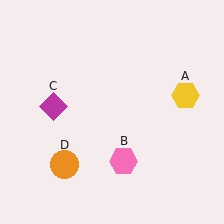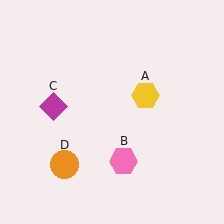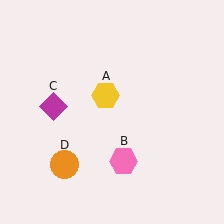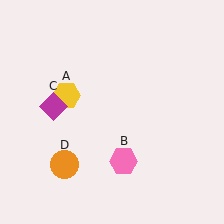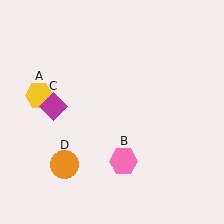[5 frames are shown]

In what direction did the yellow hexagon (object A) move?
The yellow hexagon (object A) moved left.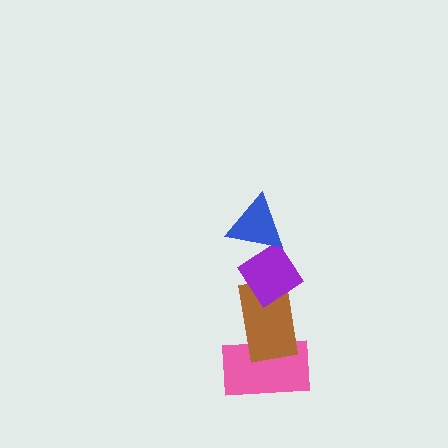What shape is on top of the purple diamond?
The blue triangle is on top of the purple diamond.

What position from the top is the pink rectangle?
The pink rectangle is 4th from the top.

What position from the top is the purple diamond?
The purple diamond is 2nd from the top.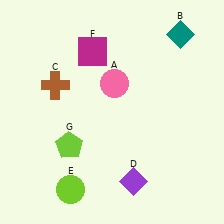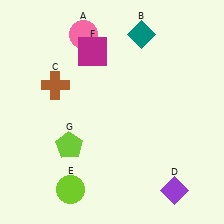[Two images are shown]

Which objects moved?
The objects that moved are: the pink circle (A), the teal diamond (B), the purple diamond (D).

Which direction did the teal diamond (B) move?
The teal diamond (B) moved left.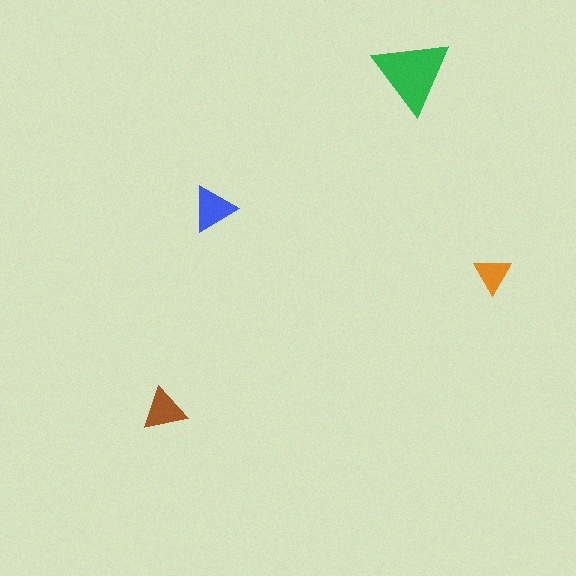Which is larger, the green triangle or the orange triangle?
The green one.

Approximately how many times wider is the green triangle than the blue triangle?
About 1.5 times wider.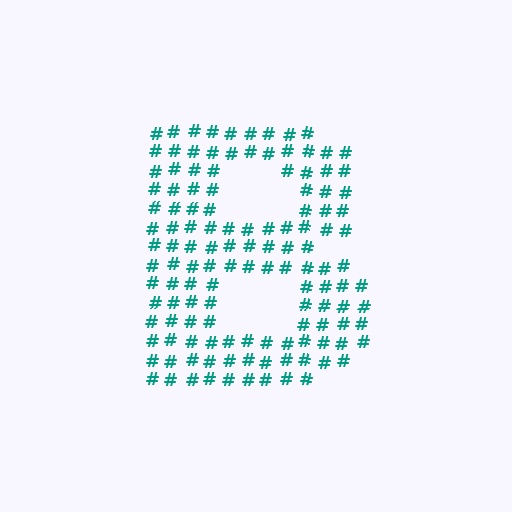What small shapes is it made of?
It is made of small hash symbols.